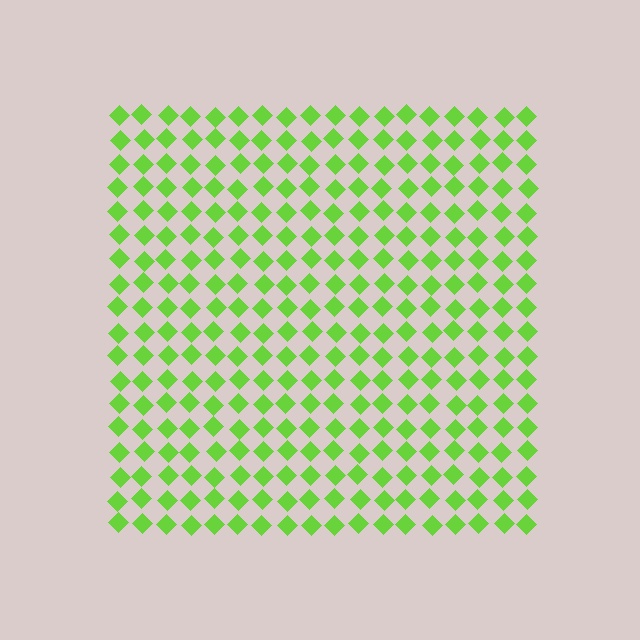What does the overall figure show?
The overall figure shows a square.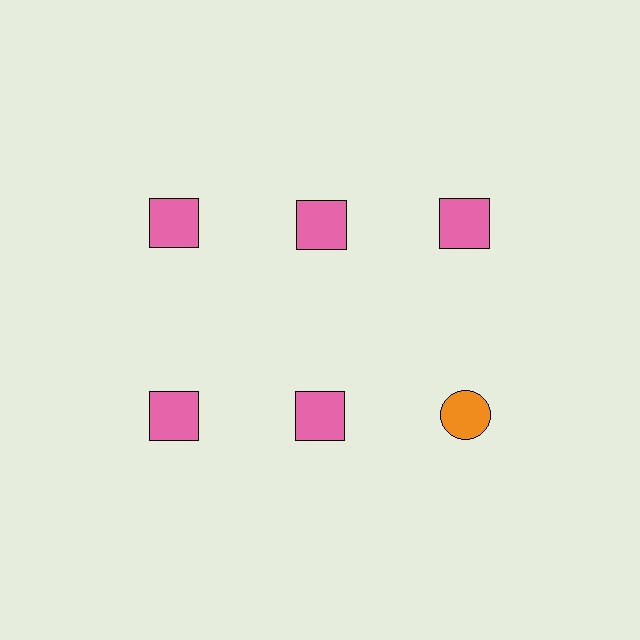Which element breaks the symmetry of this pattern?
The orange circle in the second row, center column breaks the symmetry. All other shapes are pink squares.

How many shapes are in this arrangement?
There are 6 shapes arranged in a grid pattern.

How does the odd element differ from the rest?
It differs in both color (orange instead of pink) and shape (circle instead of square).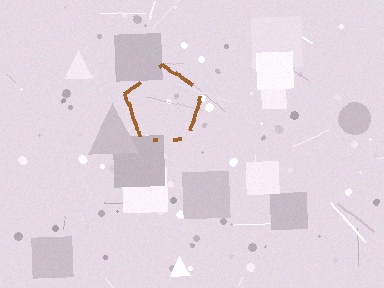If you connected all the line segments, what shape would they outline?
They would outline a pentagon.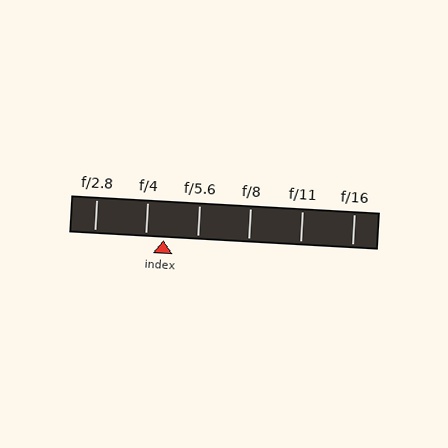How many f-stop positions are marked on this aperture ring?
There are 6 f-stop positions marked.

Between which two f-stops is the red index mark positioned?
The index mark is between f/4 and f/5.6.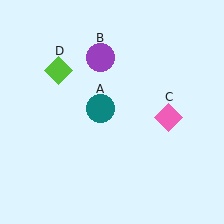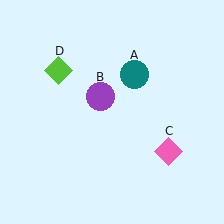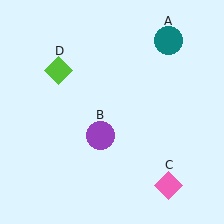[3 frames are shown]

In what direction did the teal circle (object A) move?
The teal circle (object A) moved up and to the right.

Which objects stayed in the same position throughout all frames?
Lime diamond (object D) remained stationary.